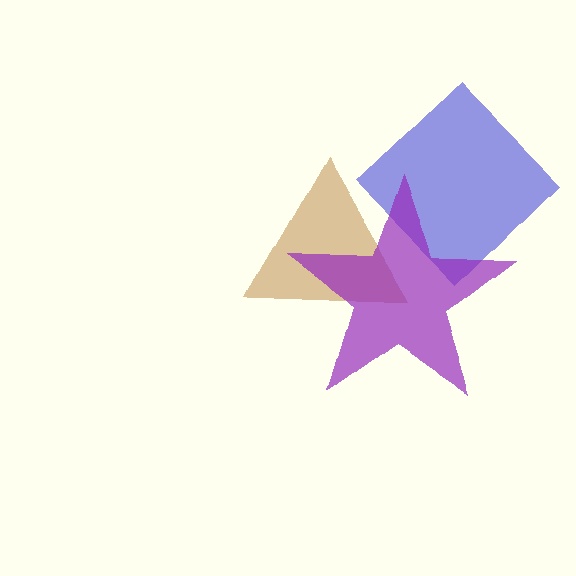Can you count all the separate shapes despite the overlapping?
Yes, there are 3 separate shapes.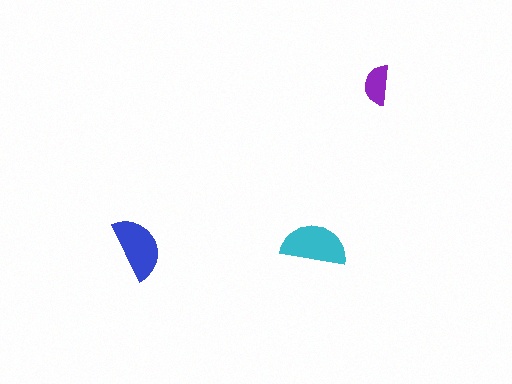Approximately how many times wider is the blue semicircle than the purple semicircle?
About 1.5 times wider.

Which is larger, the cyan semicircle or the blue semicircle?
The cyan one.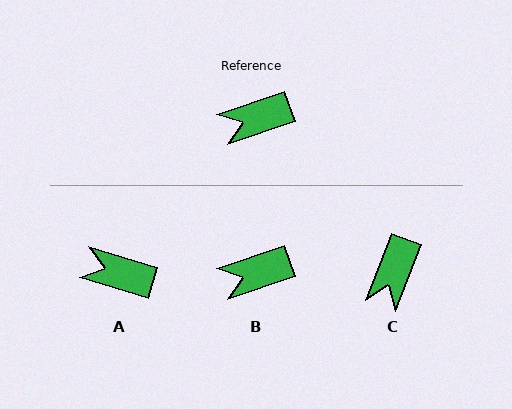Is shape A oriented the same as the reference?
No, it is off by about 35 degrees.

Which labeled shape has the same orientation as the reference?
B.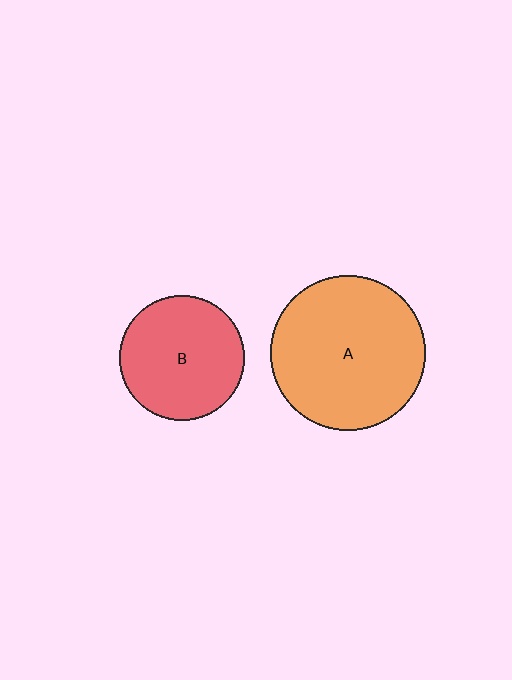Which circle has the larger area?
Circle A (orange).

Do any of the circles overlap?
No, none of the circles overlap.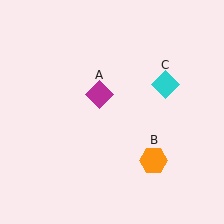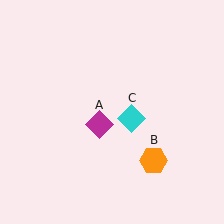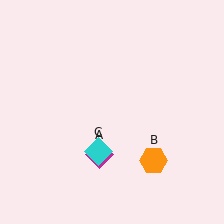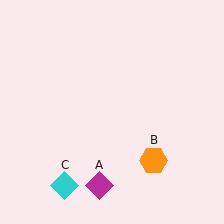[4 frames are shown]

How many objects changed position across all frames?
2 objects changed position: magenta diamond (object A), cyan diamond (object C).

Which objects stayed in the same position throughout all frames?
Orange hexagon (object B) remained stationary.